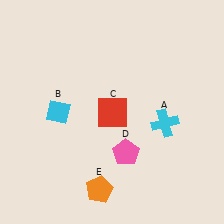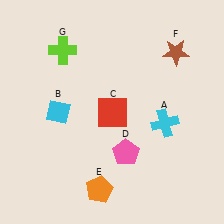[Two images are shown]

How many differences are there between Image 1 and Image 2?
There are 2 differences between the two images.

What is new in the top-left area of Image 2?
A lime cross (G) was added in the top-left area of Image 2.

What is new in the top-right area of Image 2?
A brown star (F) was added in the top-right area of Image 2.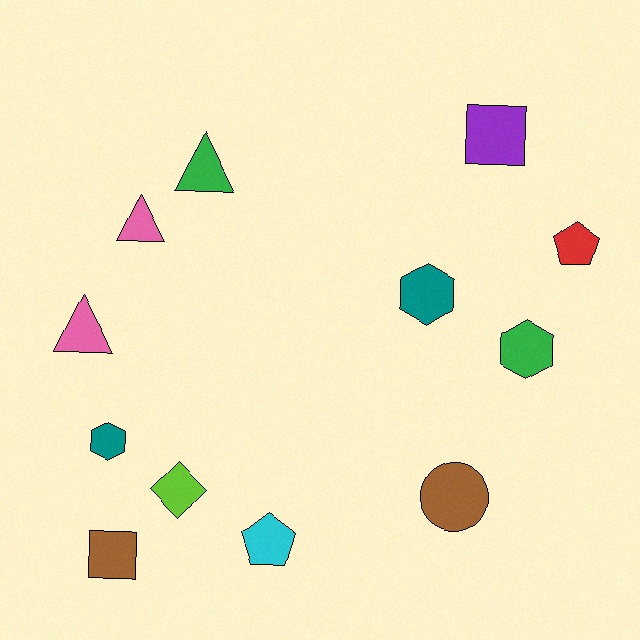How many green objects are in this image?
There are 2 green objects.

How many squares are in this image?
There are 2 squares.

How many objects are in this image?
There are 12 objects.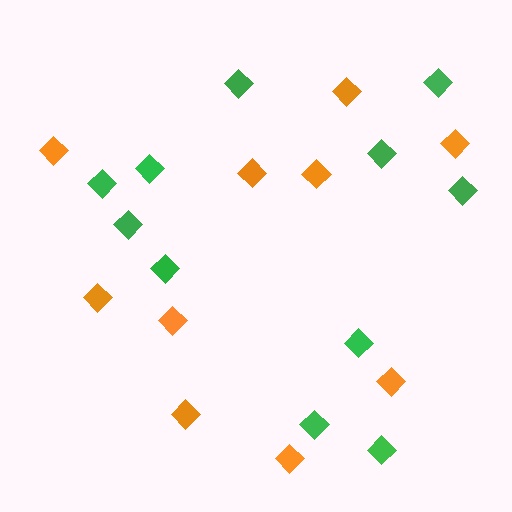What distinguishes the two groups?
There are 2 groups: one group of green diamonds (11) and one group of orange diamonds (10).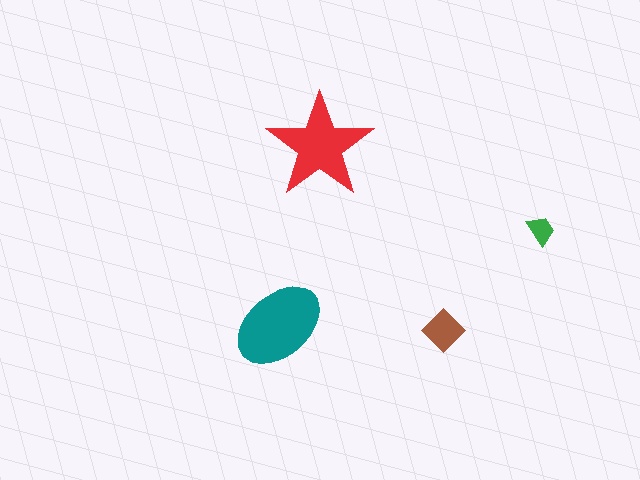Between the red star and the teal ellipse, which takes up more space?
The teal ellipse.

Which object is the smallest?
The green trapezoid.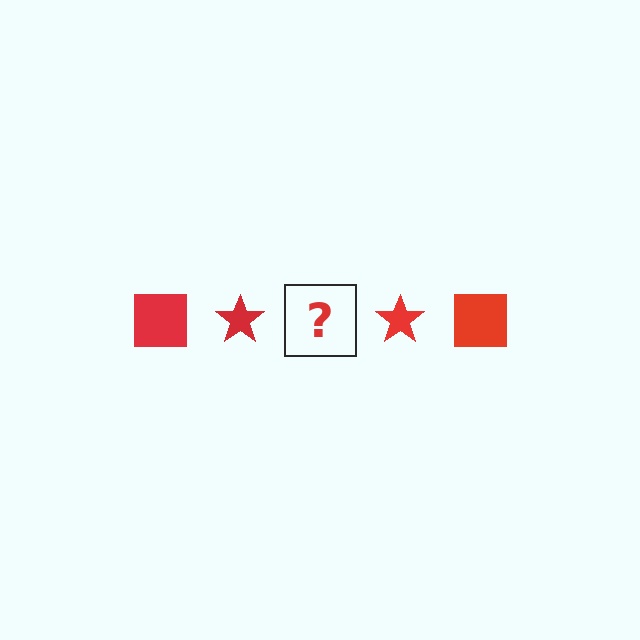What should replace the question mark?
The question mark should be replaced with a red square.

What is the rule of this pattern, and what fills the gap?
The rule is that the pattern cycles through square, star shapes in red. The gap should be filled with a red square.